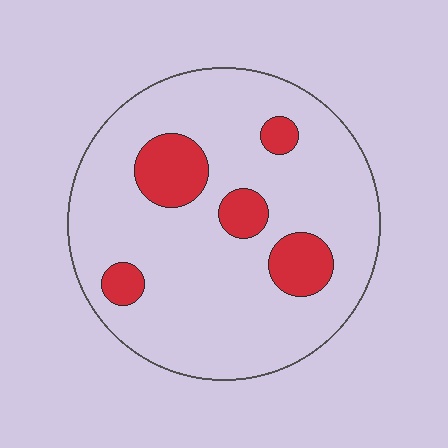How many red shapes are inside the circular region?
5.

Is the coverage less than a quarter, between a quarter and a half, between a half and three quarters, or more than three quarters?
Less than a quarter.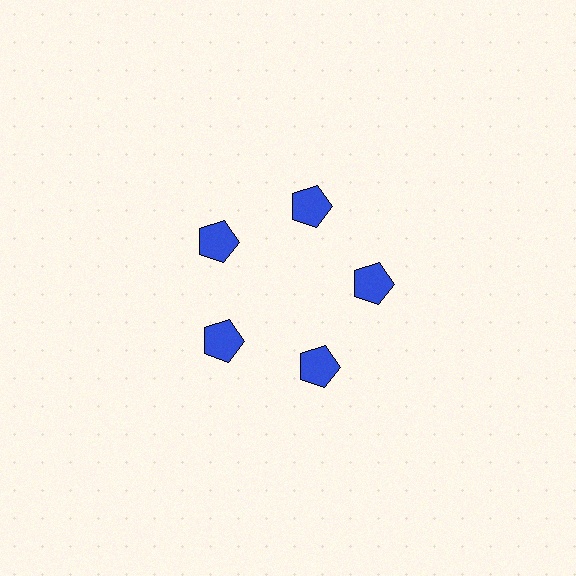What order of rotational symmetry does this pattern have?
This pattern has 5-fold rotational symmetry.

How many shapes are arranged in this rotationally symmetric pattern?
There are 5 shapes, arranged in 5 groups of 1.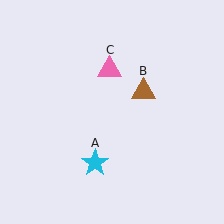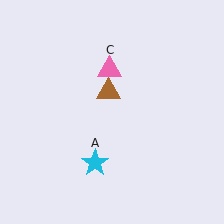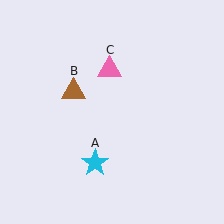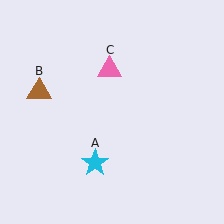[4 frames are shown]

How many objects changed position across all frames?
1 object changed position: brown triangle (object B).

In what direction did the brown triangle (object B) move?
The brown triangle (object B) moved left.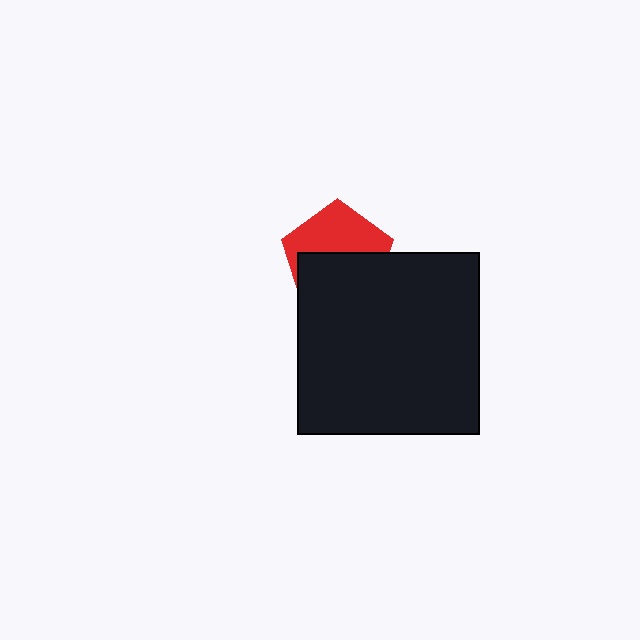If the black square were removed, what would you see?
You would see the complete red pentagon.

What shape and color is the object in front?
The object in front is a black square.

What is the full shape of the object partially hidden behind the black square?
The partially hidden object is a red pentagon.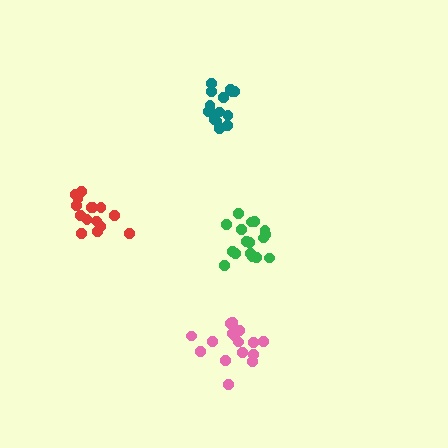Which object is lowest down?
The pink cluster is bottommost.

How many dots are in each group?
Group 1: 17 dots, Group 2: 17 dots, Group 3: 15 dots, Group 4: 15 dots (64 total).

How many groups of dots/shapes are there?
There are 4 groups.